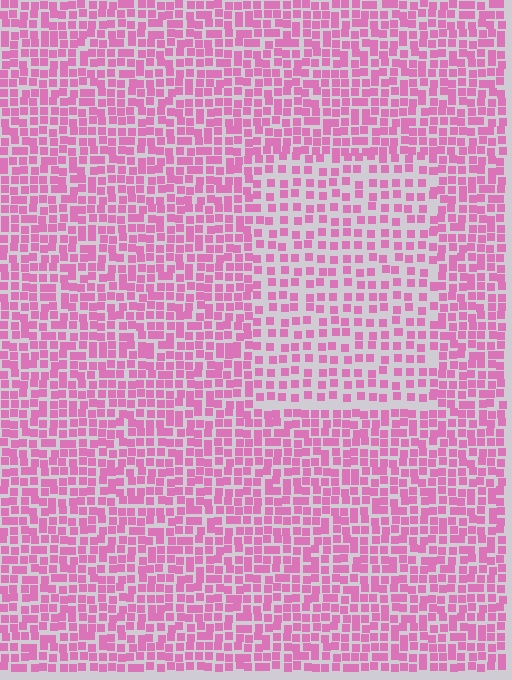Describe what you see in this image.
The image contains small pink elements arranged at two different densities. A rectangle-shaped region is visible where the elements are less densely packed than the surrounding area.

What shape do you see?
I see a rectangle.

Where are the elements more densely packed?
The elements are more densely packed outside the rectangle boundary.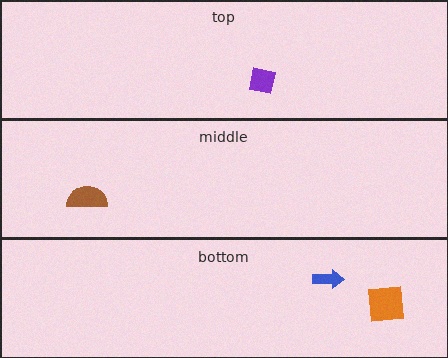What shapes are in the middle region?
The brown semicircle.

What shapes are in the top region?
The purple square.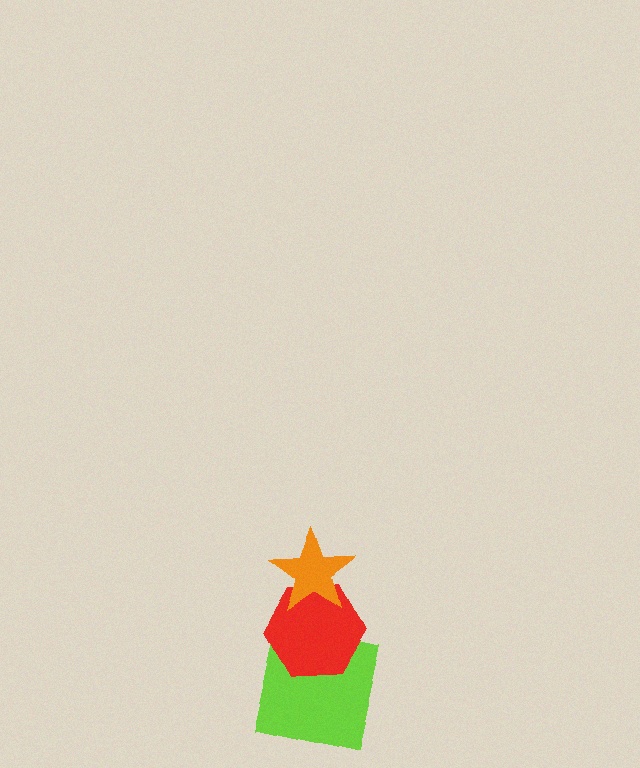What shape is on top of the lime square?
The red hexagon is on top of the lime square.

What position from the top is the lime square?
The lime square is 3rd from the top.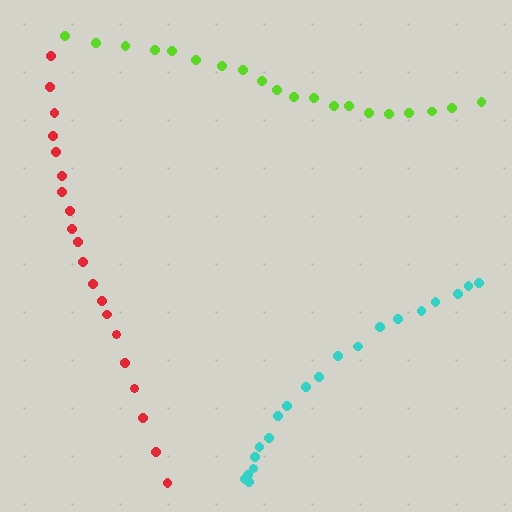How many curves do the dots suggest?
There are 3 distinct paths.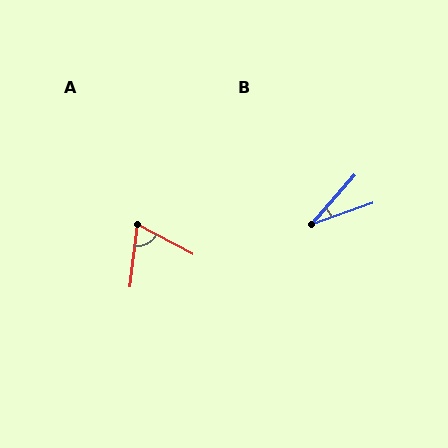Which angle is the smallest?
B, at approximately 29 degrees.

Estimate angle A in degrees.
Approximately 69 degrees.